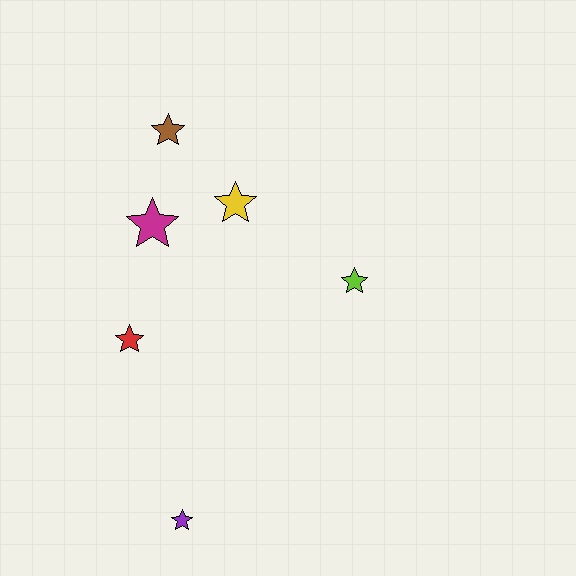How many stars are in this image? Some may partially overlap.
There are 6 stars.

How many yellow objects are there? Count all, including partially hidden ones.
There is 1 yellow object.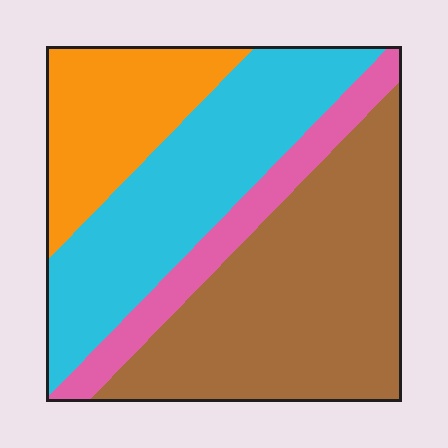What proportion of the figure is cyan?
Cyan takes up between a sixth and a third of the figure.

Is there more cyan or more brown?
Brown.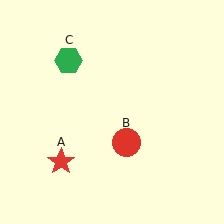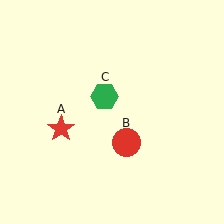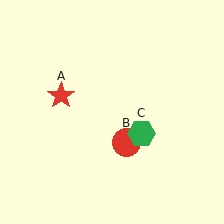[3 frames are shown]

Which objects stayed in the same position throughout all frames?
Red circle (object B) remained stationary.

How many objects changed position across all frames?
2 objects changed position: red star (object A), green hexagon (object C).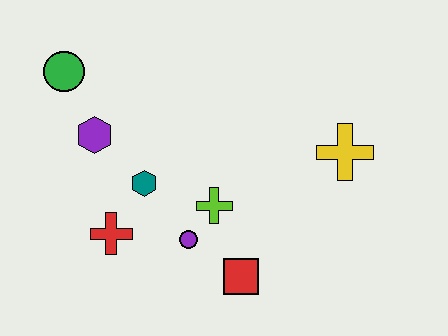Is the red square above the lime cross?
No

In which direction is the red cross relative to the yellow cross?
The red cross is to the left of the yellow cross.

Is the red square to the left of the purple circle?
No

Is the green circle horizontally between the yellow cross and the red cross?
No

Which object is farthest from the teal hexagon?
The yellow cross is farthest from the teal hexagon.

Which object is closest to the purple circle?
The lime cross is closest to the purple circle.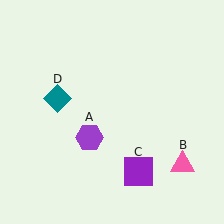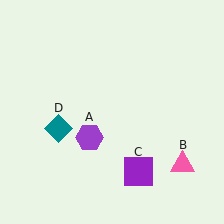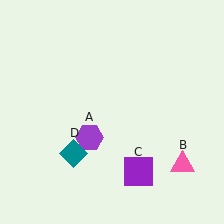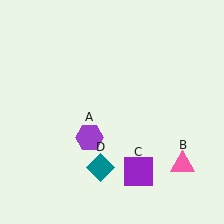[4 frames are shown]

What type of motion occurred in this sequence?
The teal diamond (object D) rotated counterclockwise around the center of the scene.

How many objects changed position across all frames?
1 object changed position: teal diamond (object D).